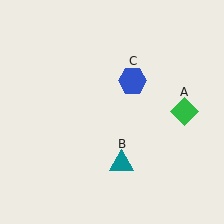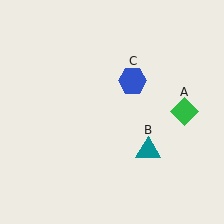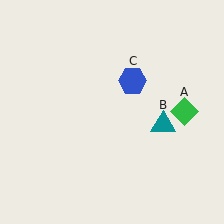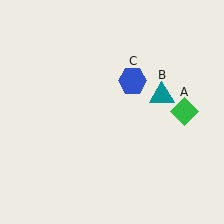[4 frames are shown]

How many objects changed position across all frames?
1 object changed position: teal triangle (object B).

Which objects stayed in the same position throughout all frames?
Green diamond (object A) and blue hexagon (object C) remained stationary.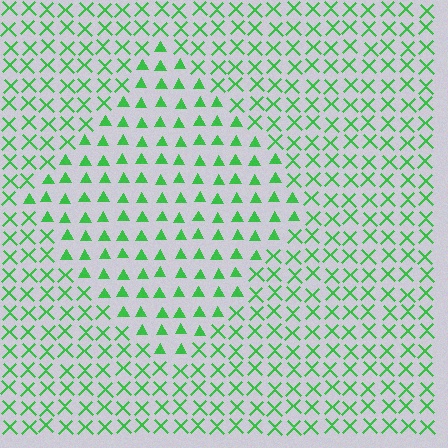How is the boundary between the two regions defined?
The boundary is defined by a change in element shape: triangles inside vs. X marks outside. All elements share the same color and spacing.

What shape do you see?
I see a diamond.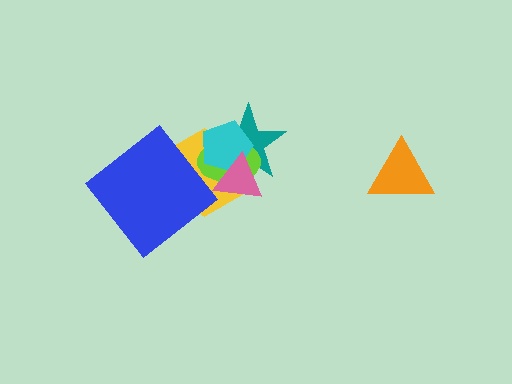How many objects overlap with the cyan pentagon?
4 objects overlap with the cyan pentagon.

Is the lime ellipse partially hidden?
Yes, it is partially covered by another shape.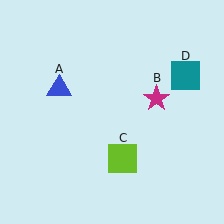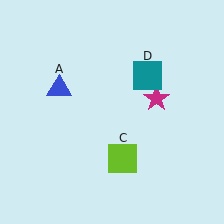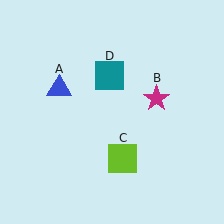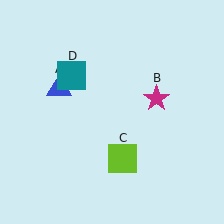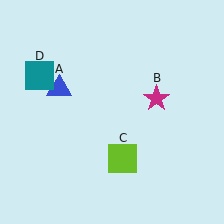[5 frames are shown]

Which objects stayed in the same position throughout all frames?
Blue triangle (object A) and magenta star (object B) and lime square (object C) remained stationary.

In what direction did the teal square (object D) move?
The teal square (object D) moved left.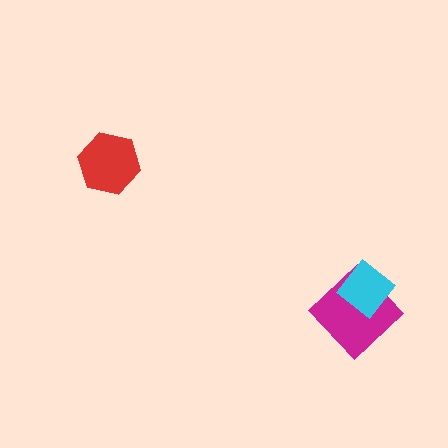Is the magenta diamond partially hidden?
Yes, it is partially covered by another shape.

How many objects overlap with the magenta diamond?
1 object overlaps with the magenta diamond.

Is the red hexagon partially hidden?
No, no other shape covers it.